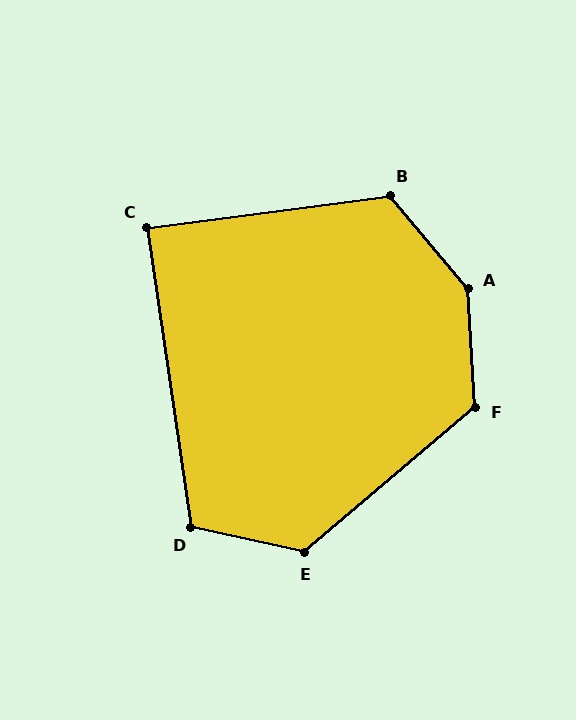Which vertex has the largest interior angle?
A, at approximately 144 degrees.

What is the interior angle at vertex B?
Approximately 122 degrees (obtuse).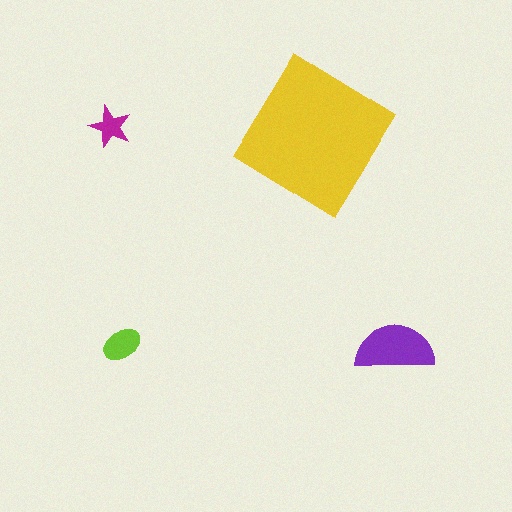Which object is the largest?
The yellow diamond.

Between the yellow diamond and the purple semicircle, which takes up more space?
The yellow diamond.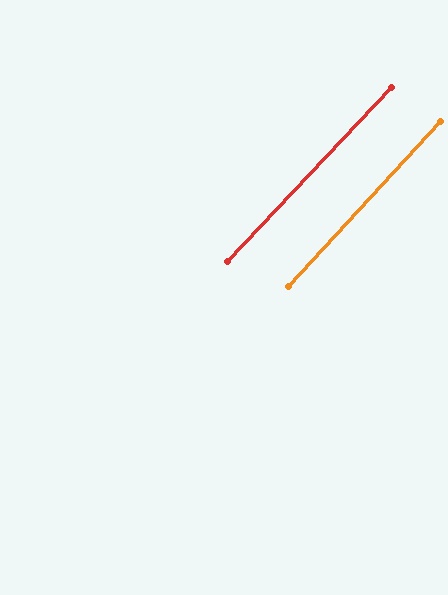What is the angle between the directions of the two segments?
Approximately 1 degree.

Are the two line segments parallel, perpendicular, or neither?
Parallel — their directions differ by only 0.5°.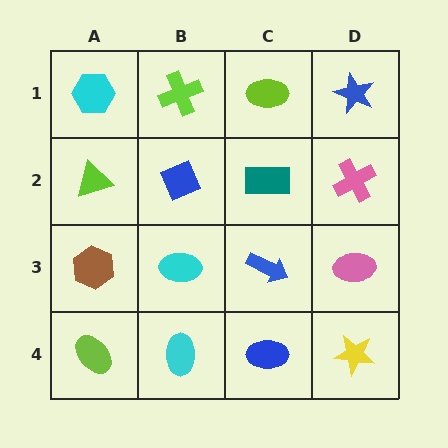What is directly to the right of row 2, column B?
A teal rectangle.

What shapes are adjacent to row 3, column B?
A blue diamond (row 2, column B), a cyan ellipse (row 4, column B), a brown hexagon (row 3, column A), a blue arrow (row 3, column C).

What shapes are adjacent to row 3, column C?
A teal rectangle (row 2, column C), a blue ellipse (row 4, column C), a cyan ellipse (row 3, column B), a pink ellipse (row 3, column D).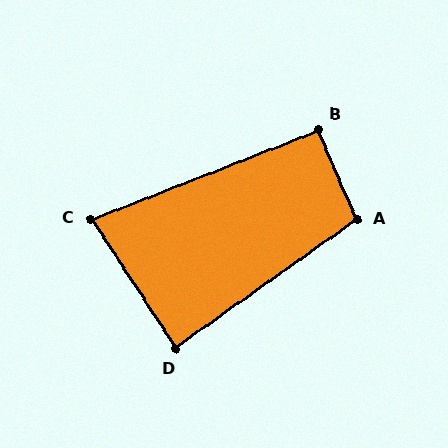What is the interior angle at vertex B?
Approximately 92 degrees (approximately right).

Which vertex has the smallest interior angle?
C, at approximately 78 degrees.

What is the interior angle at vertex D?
Approximately 88 degrees (approximately right).